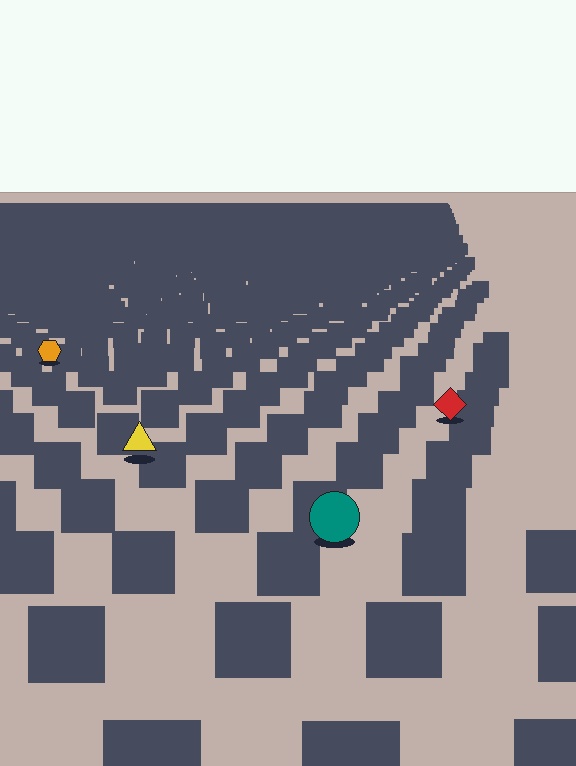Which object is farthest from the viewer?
The orange hexagon is farthest from the viewer. It appears smaller and the ground texture around it is denser.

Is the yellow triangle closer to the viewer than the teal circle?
No. The teal circle is closer — you can tell from the texture gradient: the ground texture is coarser near it.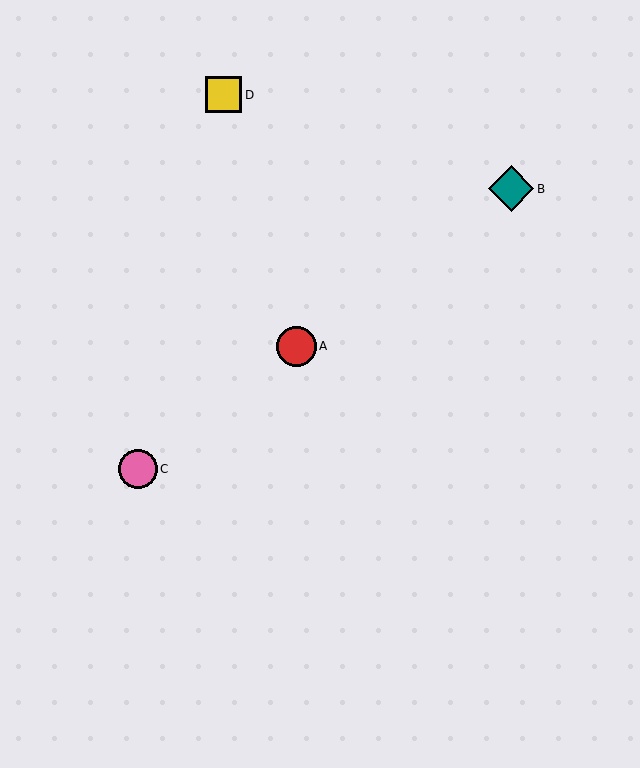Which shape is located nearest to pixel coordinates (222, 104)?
The yellow square (labeled D) at (223, 95) is nearest to that location.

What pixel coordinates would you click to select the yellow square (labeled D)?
Click at (223, 95) to select the yellow square D.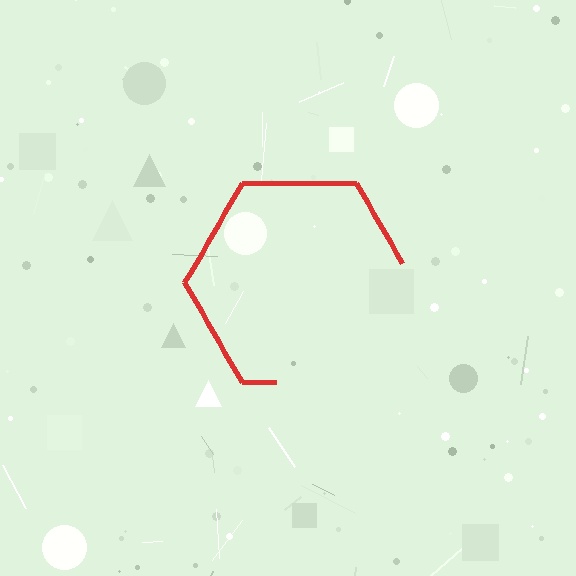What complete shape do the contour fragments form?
The contour fragments form a hexagon.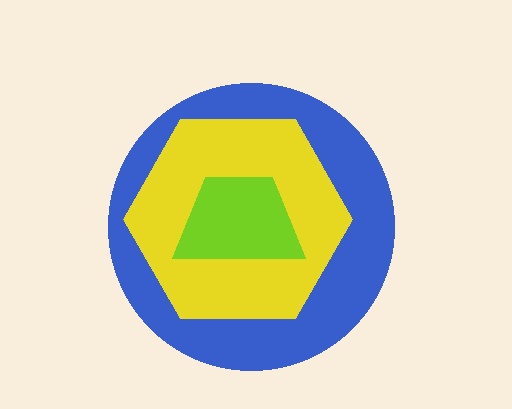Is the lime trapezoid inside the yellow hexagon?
Yes.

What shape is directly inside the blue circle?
The yellow hexagon.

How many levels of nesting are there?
3.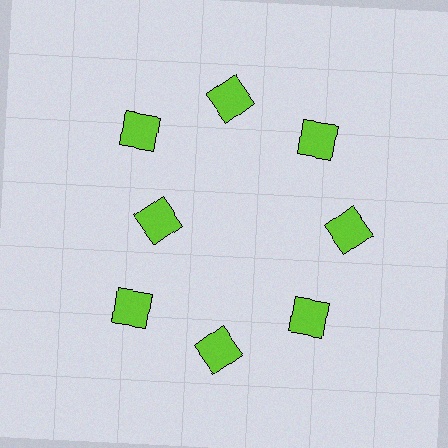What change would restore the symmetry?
The symmetry would be restored by moving it outward, back onto the ring so that all 8 diamonds sit at equal angles and equal distance from the center.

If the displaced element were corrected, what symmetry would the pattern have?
It would have 8-fold rotational symmetry — the pattern would map onto itself every 45 degrees.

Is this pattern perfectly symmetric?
No. The 8 lime diamonds are arranged in a ring, but one element near the 9 o'clock position is pulled inward toward the center, breaking the 8-fold rotational symmetry.